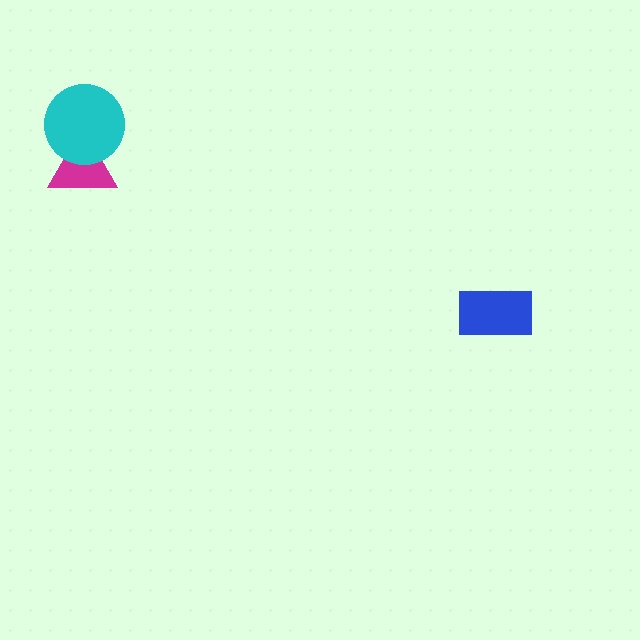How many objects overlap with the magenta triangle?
1 object overlaps with the magenta triangle.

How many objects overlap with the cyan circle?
1 object overlaps with the cyan circle.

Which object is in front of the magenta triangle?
The cyan circle is in front of the magenta triangle.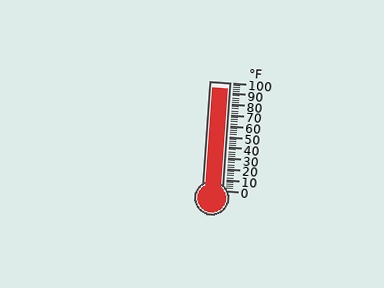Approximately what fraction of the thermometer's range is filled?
The thermometer is filled to approximately 95% of its range.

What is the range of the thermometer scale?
The thermometer scale ranges from 0°F to 100°F.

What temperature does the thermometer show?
The thermometer shows approximately 94°F.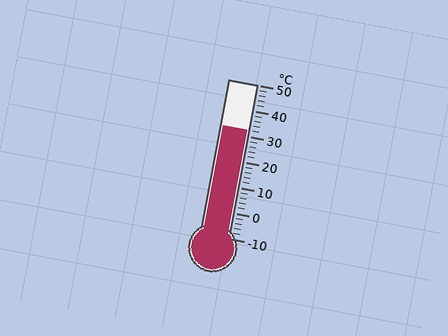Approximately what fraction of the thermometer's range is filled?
The thermometer is filled to approximately 70% of its range.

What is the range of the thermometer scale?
The thermometer scale ranges from -10°C to 50°C.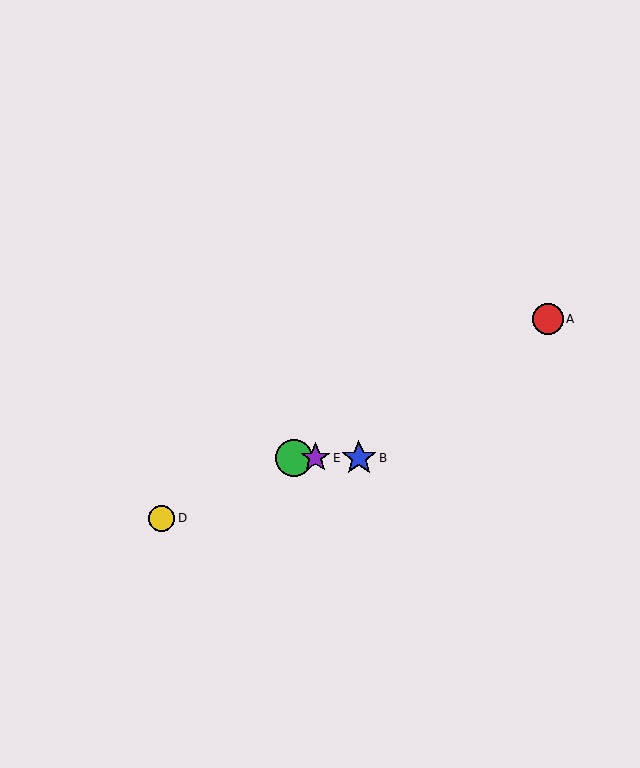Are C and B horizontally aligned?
Yes, both are at y≈458.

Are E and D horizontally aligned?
No, E is at y≈458 and D is at y≈518.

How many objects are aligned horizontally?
3 objects (B, C, E) are aligned horizontally.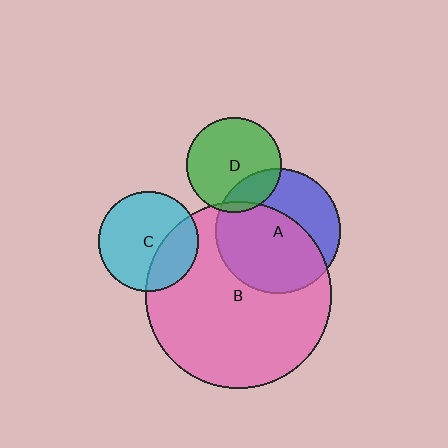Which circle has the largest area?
Circle B (pink).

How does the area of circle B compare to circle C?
Approximately 3.5 times.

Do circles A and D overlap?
Yes.